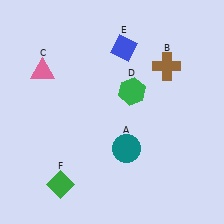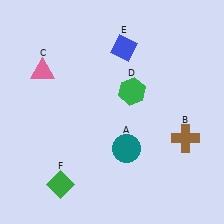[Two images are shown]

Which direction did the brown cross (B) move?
The brown cross (B) moved down.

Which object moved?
The brown cross (B) moved down.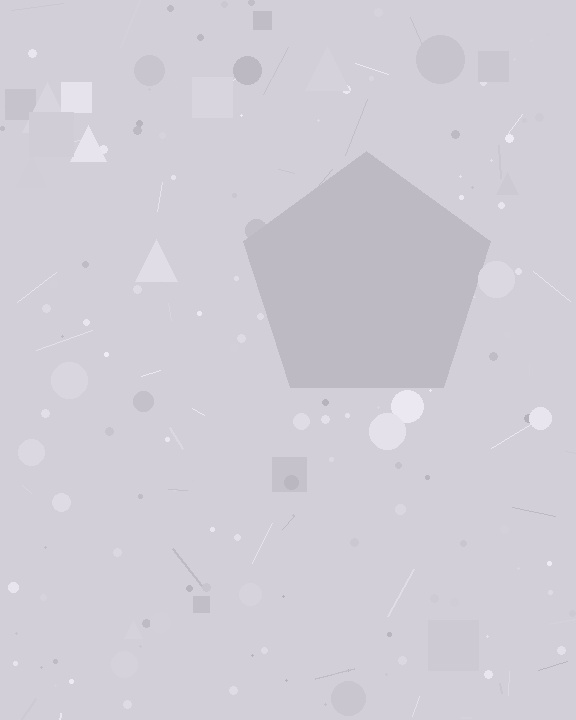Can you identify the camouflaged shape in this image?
The camouflaged shape is a pentagon.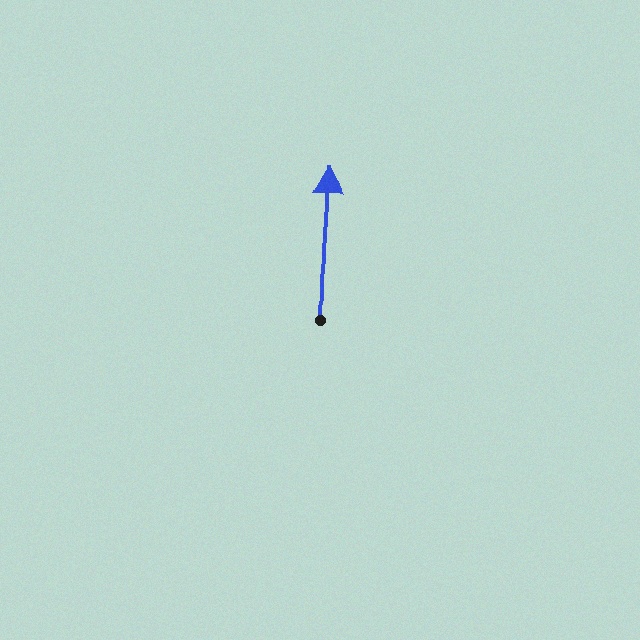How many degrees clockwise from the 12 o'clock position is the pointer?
Approximately 2 degrees.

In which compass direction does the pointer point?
North.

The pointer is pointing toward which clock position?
Roughly 12 o'clock.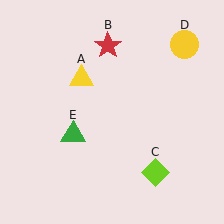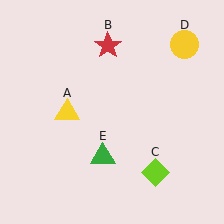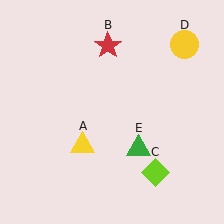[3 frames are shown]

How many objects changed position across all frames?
2 objects changed position: yellow triangle (object A), green triangle (object E).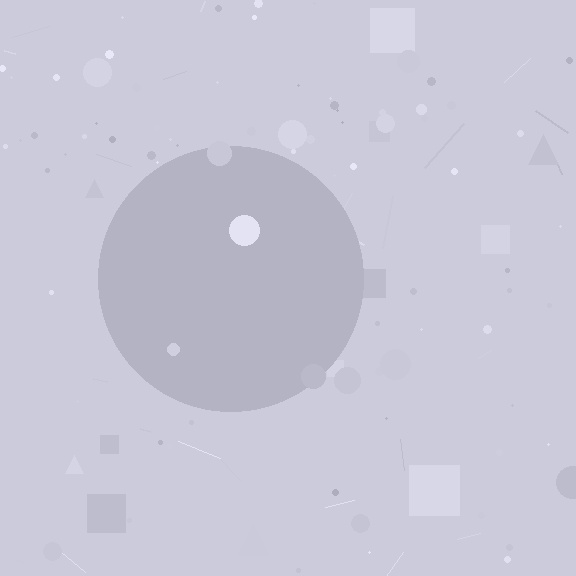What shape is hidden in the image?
A circle is hidden in the image.